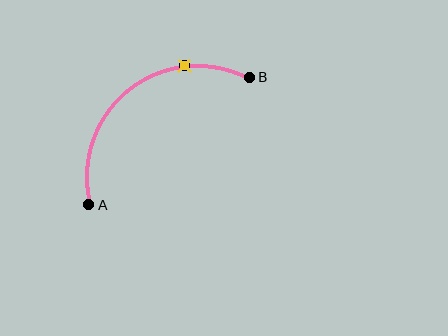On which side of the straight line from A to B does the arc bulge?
The arc bulges above and to the left of the straight line connecting A and B.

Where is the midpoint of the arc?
The arc midpoint is the point on the curve farthest from the straight line joining A and B. It sits above and to the left of that line.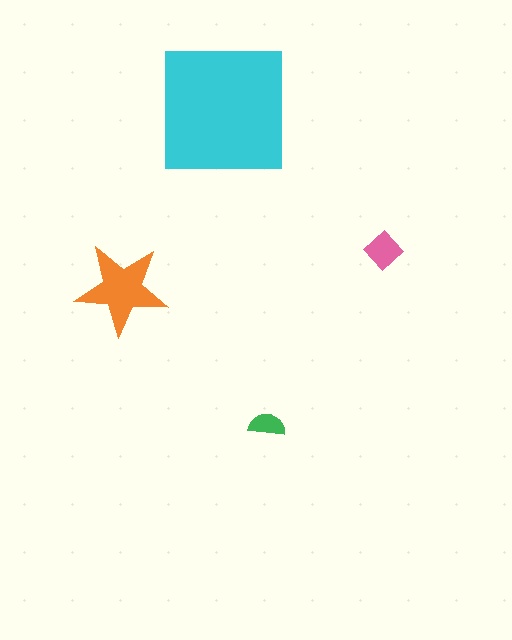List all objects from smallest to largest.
The green semicircle, the pink diamond, the orange star, the cyan square.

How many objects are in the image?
There are 4 objects in the image.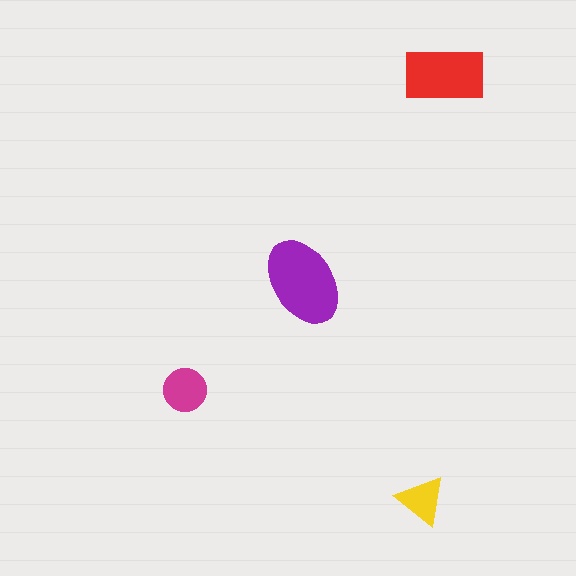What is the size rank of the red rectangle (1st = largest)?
2nd.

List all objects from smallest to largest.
The yellow triangle, the magenta circle, the red rectangle, the purple ellipse.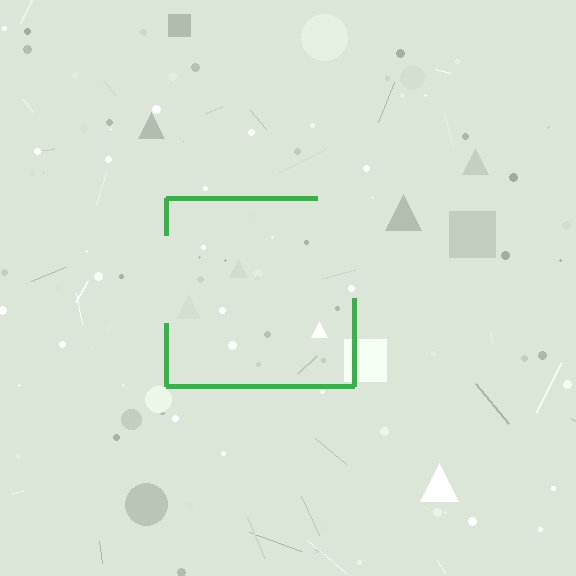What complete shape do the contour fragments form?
The contour fragments form a square.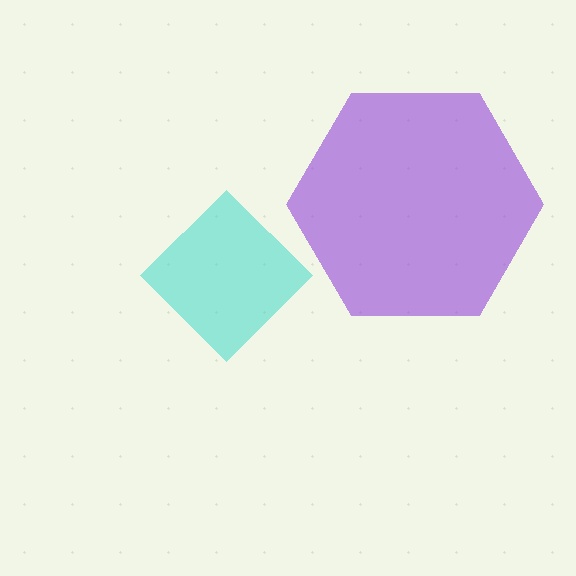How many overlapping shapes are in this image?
There are 2 overlapping shapes in the image.